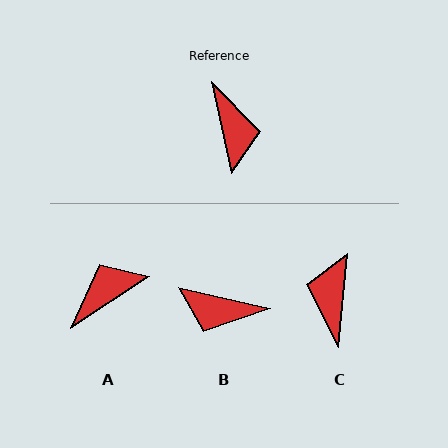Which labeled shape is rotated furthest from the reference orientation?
C, about 162 degrees away.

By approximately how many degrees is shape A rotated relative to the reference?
Approximately 111 degrees counter-clockwise.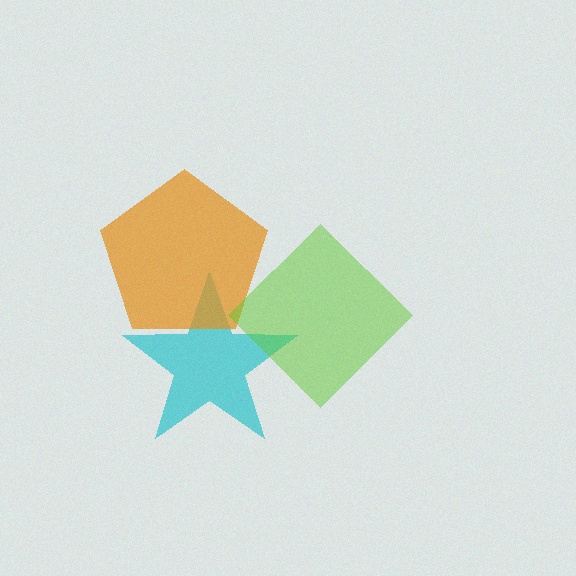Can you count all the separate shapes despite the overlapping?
Yes, there are 3 separate shapes.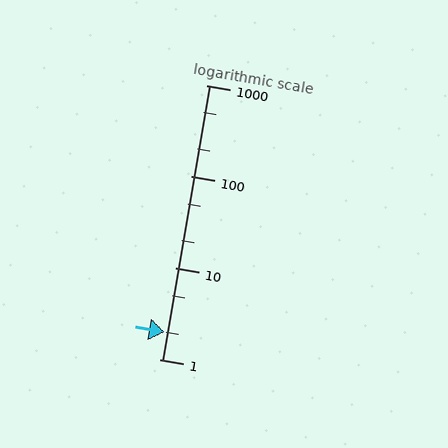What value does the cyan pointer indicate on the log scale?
The pointer indicates approximately 2.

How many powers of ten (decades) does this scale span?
The scale spans 3 decades, from 1 to 1000.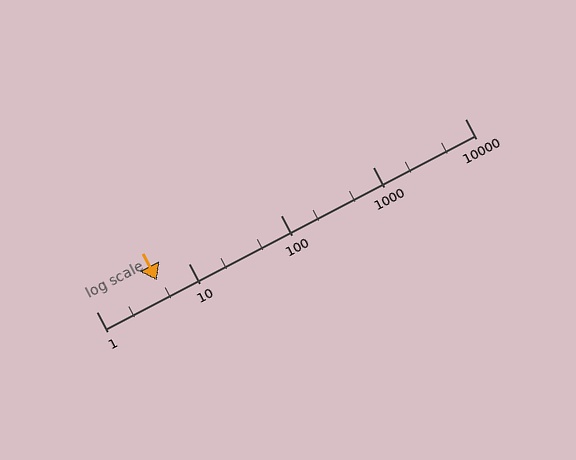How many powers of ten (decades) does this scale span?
The scale spans 4 decades, from 1 to 10000.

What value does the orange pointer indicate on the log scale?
The pointer indicates approximately 4.6.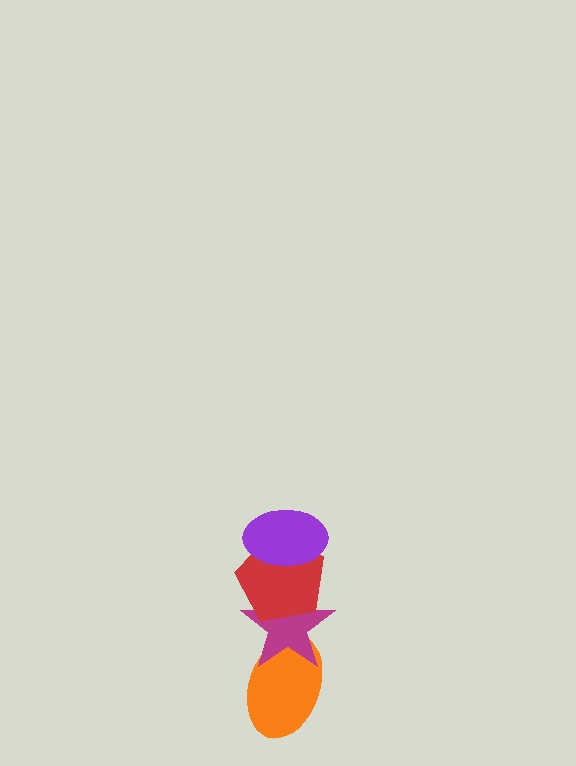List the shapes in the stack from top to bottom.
From top to bottom: the purple ellipse, the red pentagon, the magenta star, the orange ellipse.